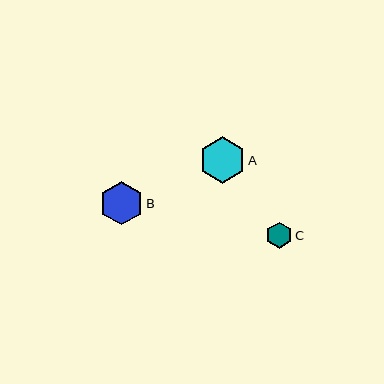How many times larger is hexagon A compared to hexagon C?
Hexagon A is approximately 1.8 times the size of hexagon C.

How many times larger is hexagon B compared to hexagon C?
Hexagon B is approximately 1.7 times the size of hexagon C.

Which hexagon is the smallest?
Hexagon C is the smallest with a size of approximately 26 pixels.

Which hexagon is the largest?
Hexagon A is the largest with a size of approximately 46 pixels.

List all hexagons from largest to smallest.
From largest to smallest: A, B, C.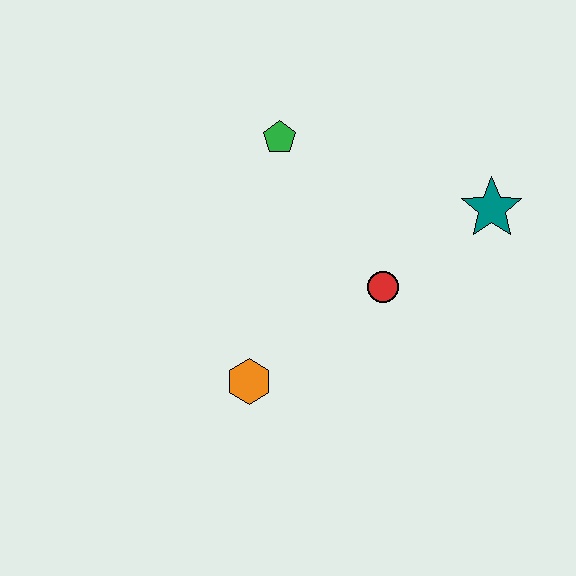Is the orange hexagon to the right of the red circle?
No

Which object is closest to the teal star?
The red circle is closest to the teal star.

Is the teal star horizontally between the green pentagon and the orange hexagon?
No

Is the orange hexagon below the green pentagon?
Yes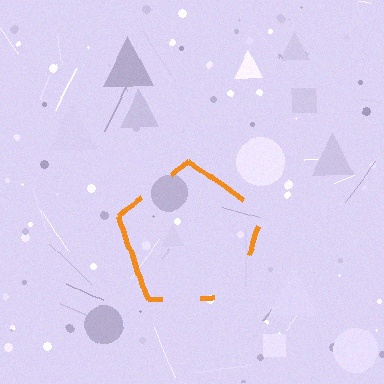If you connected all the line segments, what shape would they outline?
They would outline a pentagon.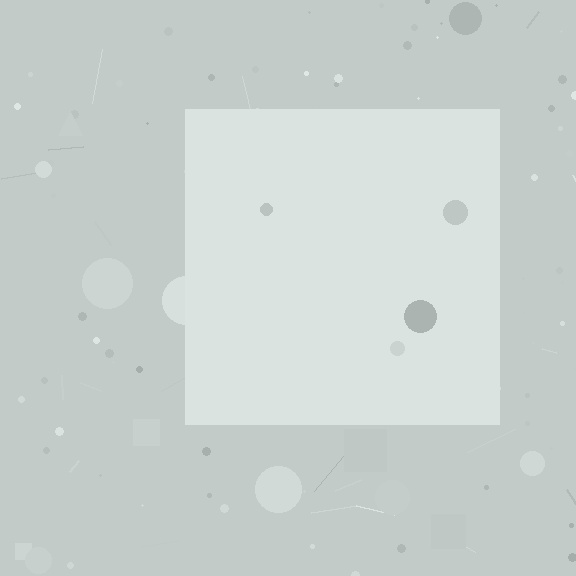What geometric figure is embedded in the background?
A square is embedded in the background.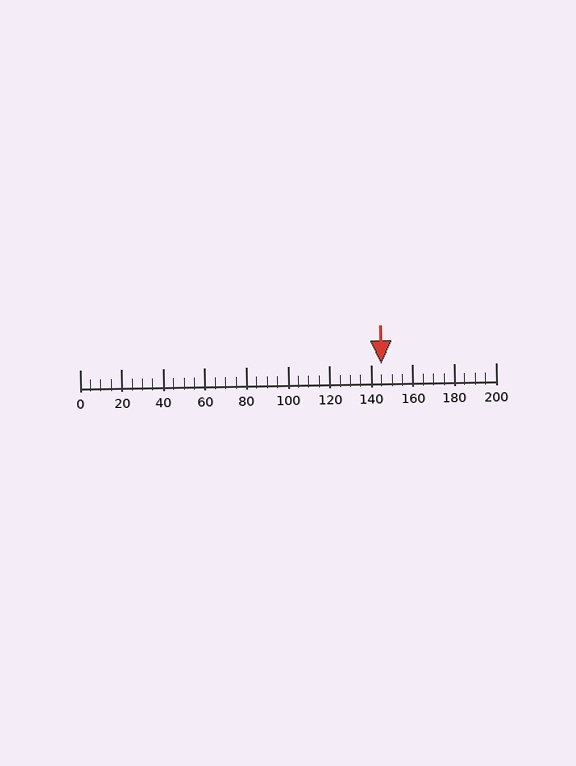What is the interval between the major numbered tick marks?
The major tick marks are spaced 20 units apart.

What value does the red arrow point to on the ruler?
The red arrow points to approximately 145.